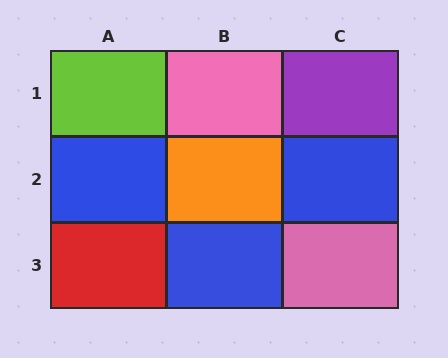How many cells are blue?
3 cells are blue.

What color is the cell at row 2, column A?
Blue.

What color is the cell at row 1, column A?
Lime.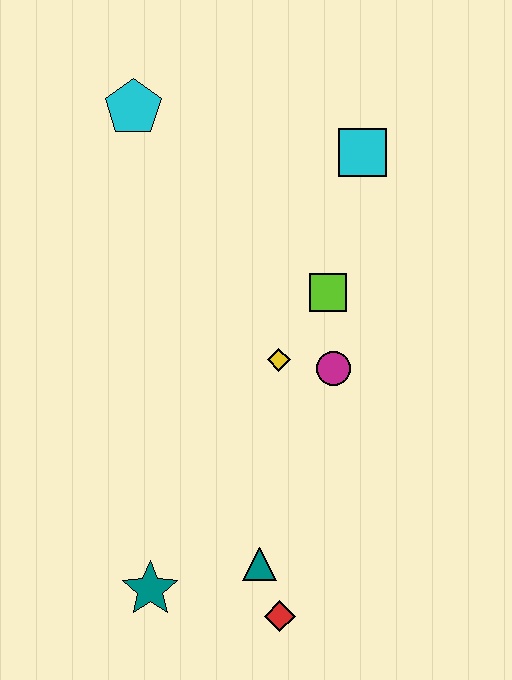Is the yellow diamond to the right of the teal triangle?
Yes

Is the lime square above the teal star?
Yes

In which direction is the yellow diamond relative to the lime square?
The yellow diamond is below the lime square.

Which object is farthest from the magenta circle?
The cyan pentagon is farthest from the magenta circle.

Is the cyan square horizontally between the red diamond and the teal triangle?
No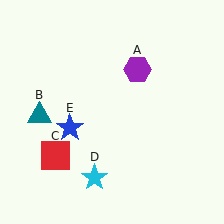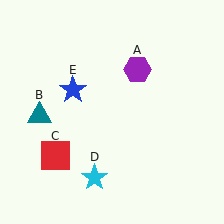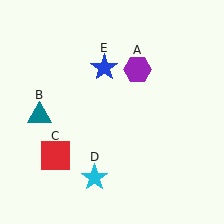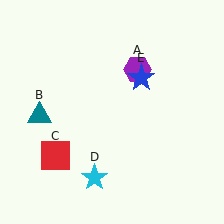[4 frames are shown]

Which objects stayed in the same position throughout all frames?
Purple hexagon (object A) and teal triangle (object B) and red square (object C) and cyan star (object D) remained stationary.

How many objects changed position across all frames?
1 object changed position: blue star (object E).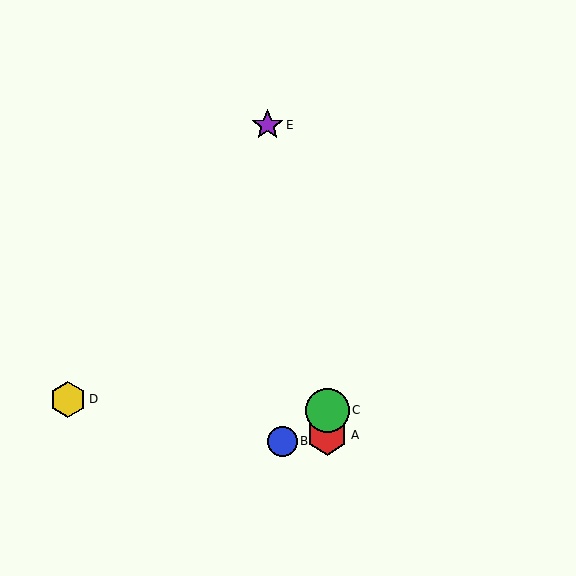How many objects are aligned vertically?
2 objects (A, C) are aligned vertically.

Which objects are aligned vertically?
Objects A, C are aligned vertically.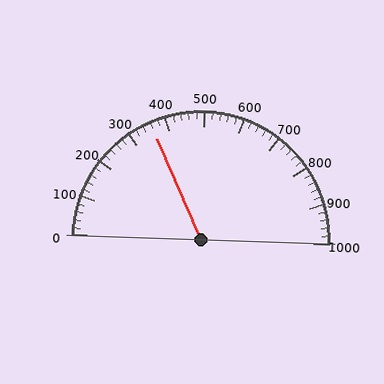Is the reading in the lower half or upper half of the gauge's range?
The reading is in the lower half of the range (0 to 1000).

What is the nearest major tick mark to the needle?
The nearest major tick mark is 400.